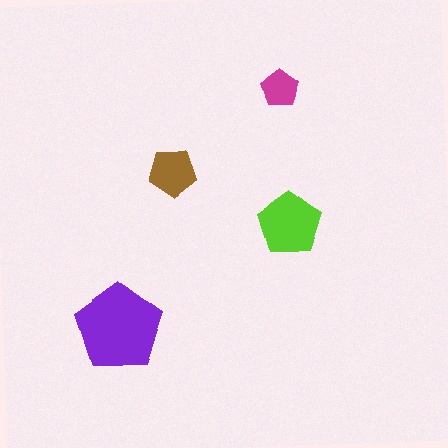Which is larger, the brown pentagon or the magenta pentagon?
The brown one.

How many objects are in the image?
There are 4 objects in the image.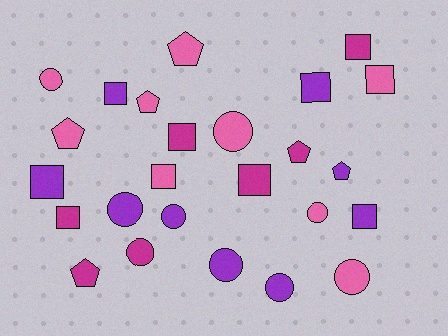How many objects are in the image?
There are 25 objects.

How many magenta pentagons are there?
There are 2 magenta pentagons.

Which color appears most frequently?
Purple, with 9 objects.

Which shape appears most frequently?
Square, with 10 objects.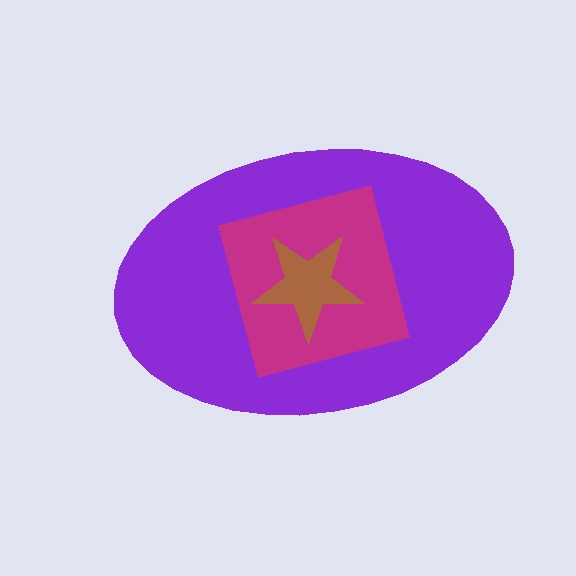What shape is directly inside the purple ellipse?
The magenta square.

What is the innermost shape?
The brown star.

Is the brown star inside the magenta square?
Yes.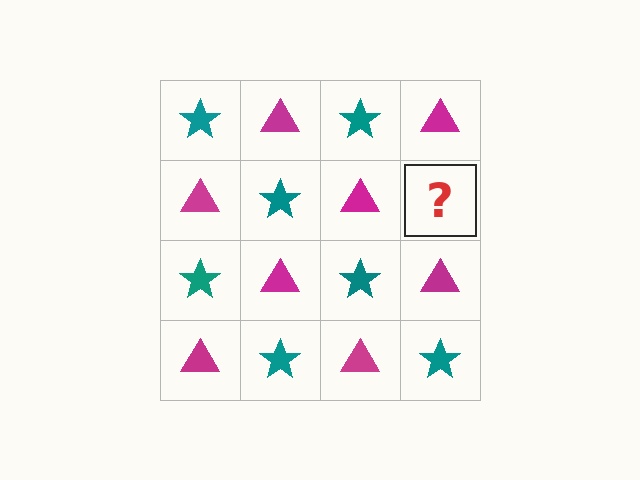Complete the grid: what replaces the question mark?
The question mark should be replaced with a teal star.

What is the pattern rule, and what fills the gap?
The rule is that it alternates teal star and magenta triangle in a checkerboard pattern. The gap should be filled with a teal star.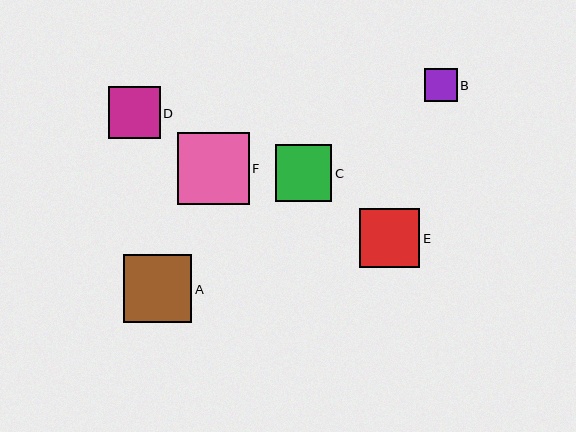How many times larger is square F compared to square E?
Square F is approximately 1.2 times the size of square E.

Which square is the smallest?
Square B is the smallest with a size of approximately 33 pixels.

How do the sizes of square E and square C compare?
Square E and square C are approximately the same size.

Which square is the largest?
Square F is the largest with a size of approximately 72 pixels.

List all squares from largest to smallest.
From largest to smallest: F, A, E, C, D, B.